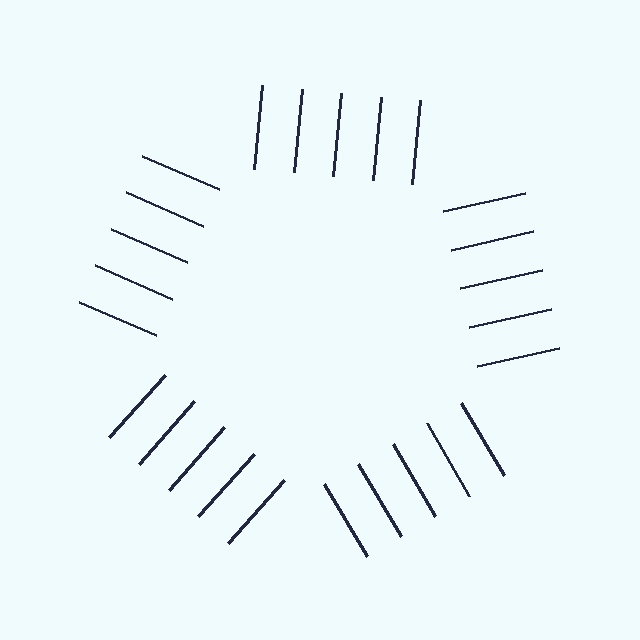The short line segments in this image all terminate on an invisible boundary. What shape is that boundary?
An illusory pentagon — the line segments terminate on its edges but no continuous stroke is drawn.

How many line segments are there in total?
25 — 5 along each of the 5 edges.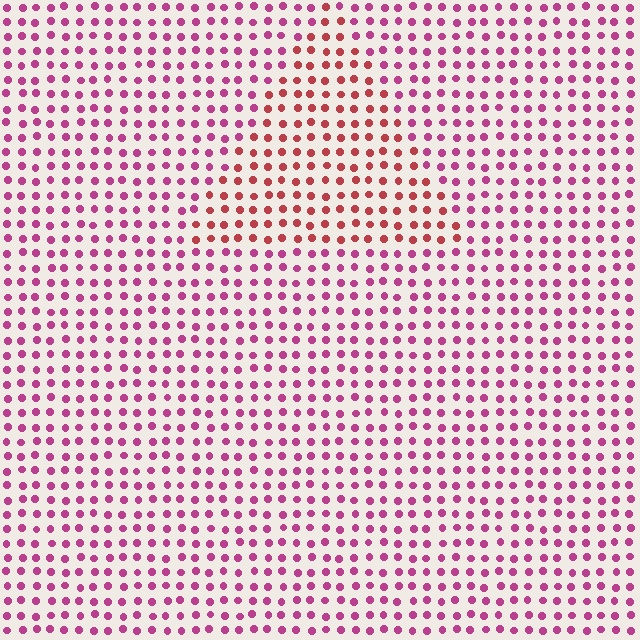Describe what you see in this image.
The image is filled with small magenta elements in a uniform arrangement. A triangle-shaped region is visible where the elements are tinted to a slightly different hue, forming a subtle color boundary.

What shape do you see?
I see a triangle.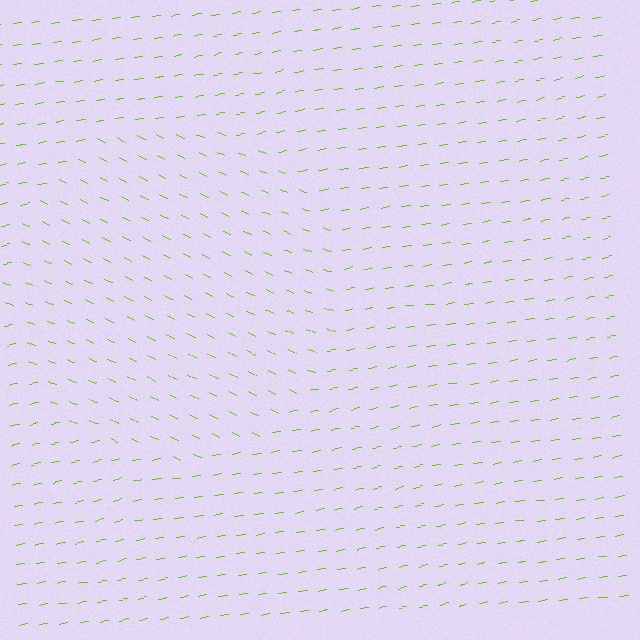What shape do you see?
I see a circle.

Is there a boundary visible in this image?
Yes, there is a texture boundary formed by a change in line orientation.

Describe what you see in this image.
The image is filled with small lime line segments. A circle region in the image has lines oriented differently from the surrounding lines, creating a visible texture boundary.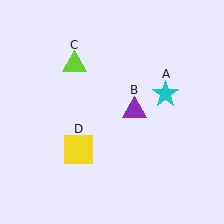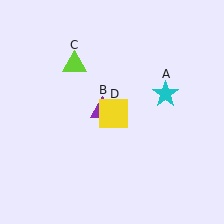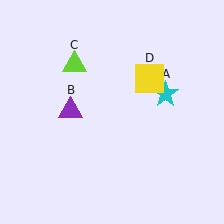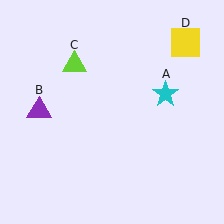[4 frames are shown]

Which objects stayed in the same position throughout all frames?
Cyan star (object A) and lime triangle (object C) remained stationary.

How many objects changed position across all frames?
2 objects changed position: purple triangle (object B), yellow square (object D).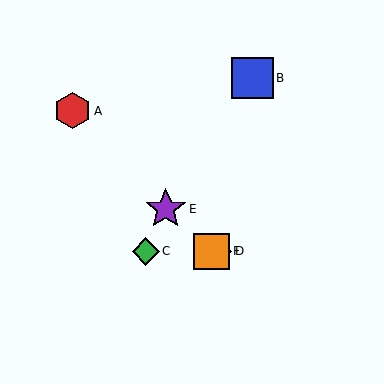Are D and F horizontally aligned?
Yes, both are at y≈251.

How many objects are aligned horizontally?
3 objects (C, D, F) are aligned horizontally.